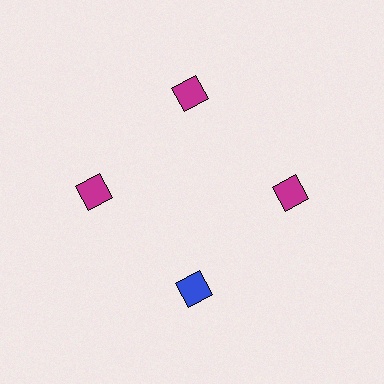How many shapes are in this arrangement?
There are 4 shapes arranged in a ring pattern.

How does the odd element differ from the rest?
It has a different color: blue instead of magenta.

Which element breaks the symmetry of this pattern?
The blue diamond at roughly the 6 o'clock position breaks the symmetry. All other shapes are magenta diamonds.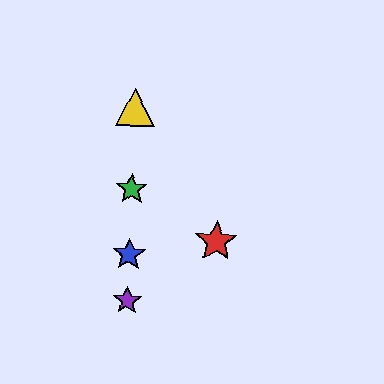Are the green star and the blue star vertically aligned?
Yes, both are at x≈132.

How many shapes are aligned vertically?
4 shapes (the blue star, the green star, the yellow triangle, the purple star) are aligned vertically.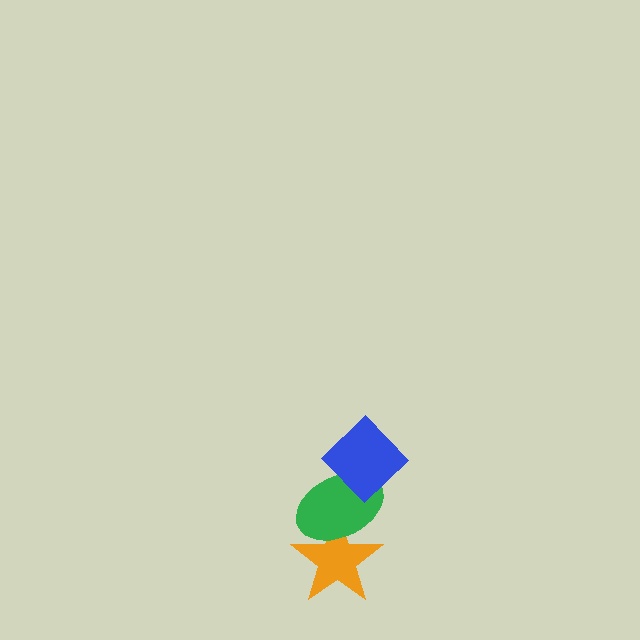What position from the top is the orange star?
The orange star is 3rd from the top.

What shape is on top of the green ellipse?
The blue diamond is on top of the green ellipse.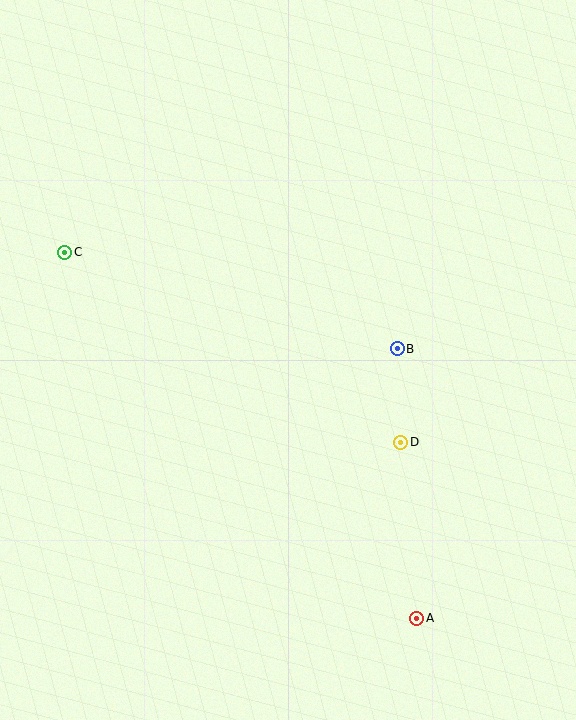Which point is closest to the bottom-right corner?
Point A is closest to the bottom-right corner.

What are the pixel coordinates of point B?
Point B is at (397, 349).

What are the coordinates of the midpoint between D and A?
The midpoint between D and A is at (409, 530).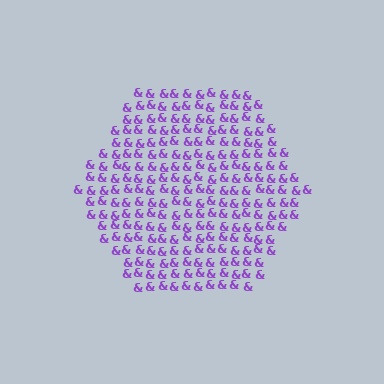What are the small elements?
The small elements are ampersands.